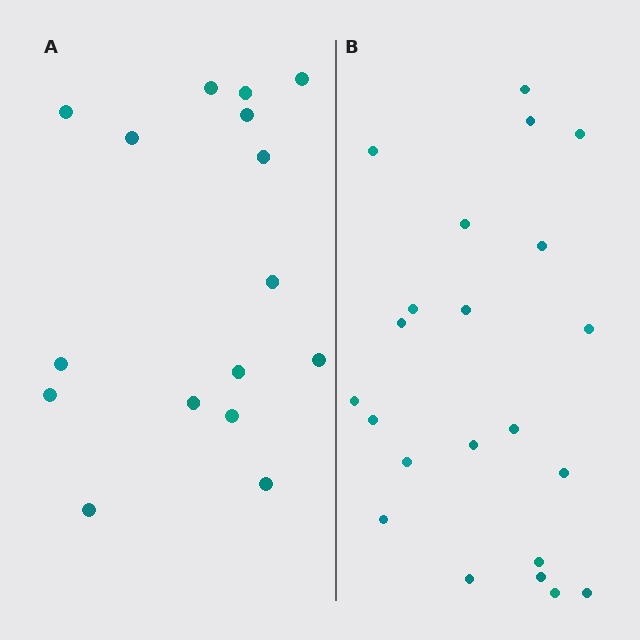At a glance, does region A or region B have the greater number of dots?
Region B (the right region) has more dots.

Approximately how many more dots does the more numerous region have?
Region B has about 6 more dots than region A.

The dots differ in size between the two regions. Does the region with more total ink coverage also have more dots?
No. Region A has more total ink coverage because its dots are larger, but region B actually contains more individual dots. Total area can be misleading — the number of items is what matters here.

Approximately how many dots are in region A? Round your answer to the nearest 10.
About 20 dots. (The exact count is 16, which rounds to 20.)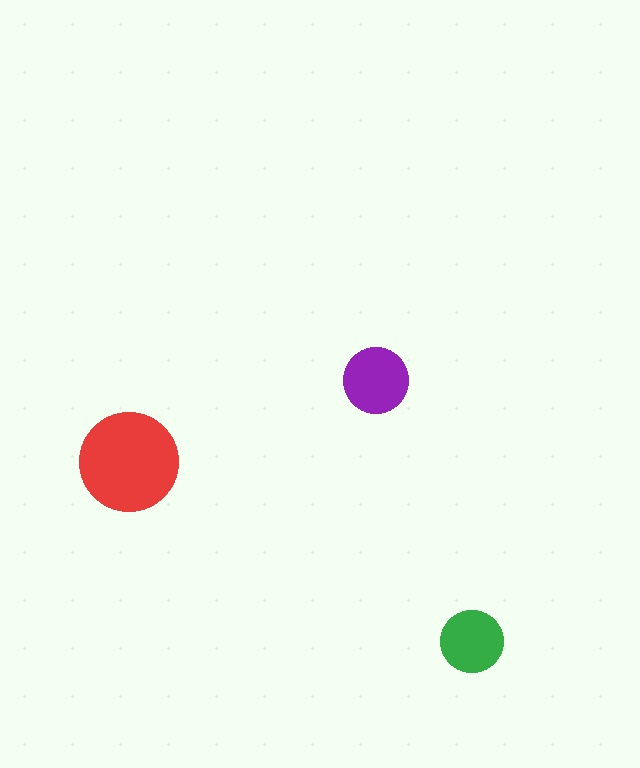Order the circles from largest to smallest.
the red one, the purple one, the green one.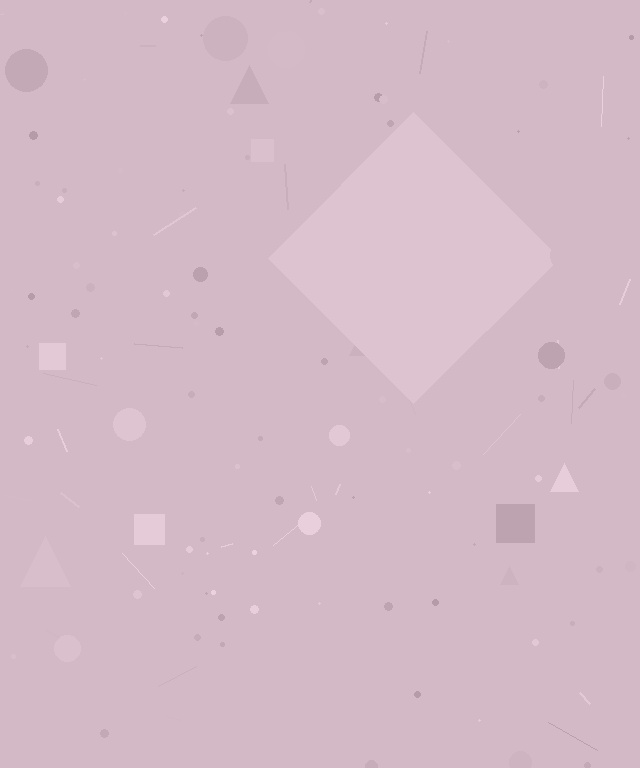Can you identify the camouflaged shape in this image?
The camouflaged shape is a diamond.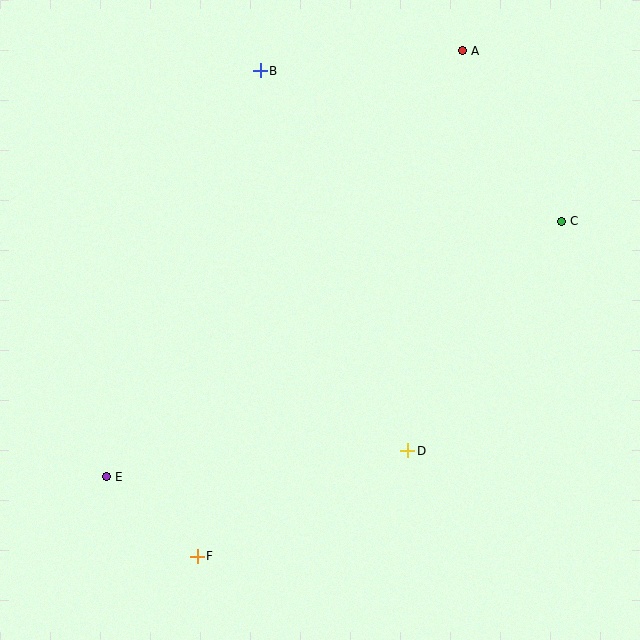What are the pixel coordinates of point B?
Point B is at (260, 71).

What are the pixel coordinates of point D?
Point D is at (408, 451).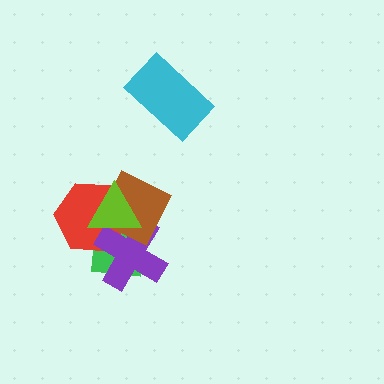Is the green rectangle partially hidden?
Yes, it is partially covered by another shape.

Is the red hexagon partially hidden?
Yes, it is partially covered by another shape.